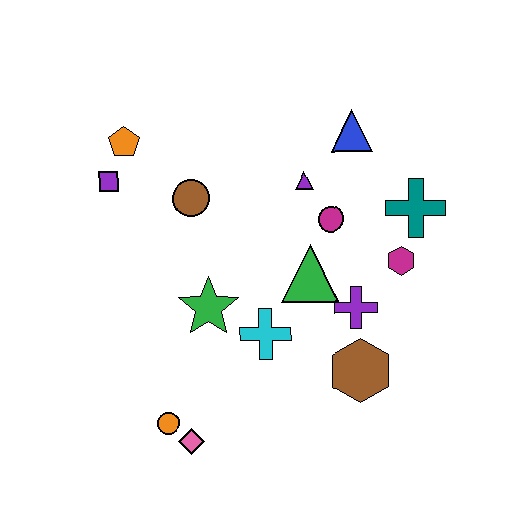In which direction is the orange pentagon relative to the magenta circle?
The orange pentagon is to the left of the magenta circle.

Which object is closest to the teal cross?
The magenta hexagon is closest to the teal cross.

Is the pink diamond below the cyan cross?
Yes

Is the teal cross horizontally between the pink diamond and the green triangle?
No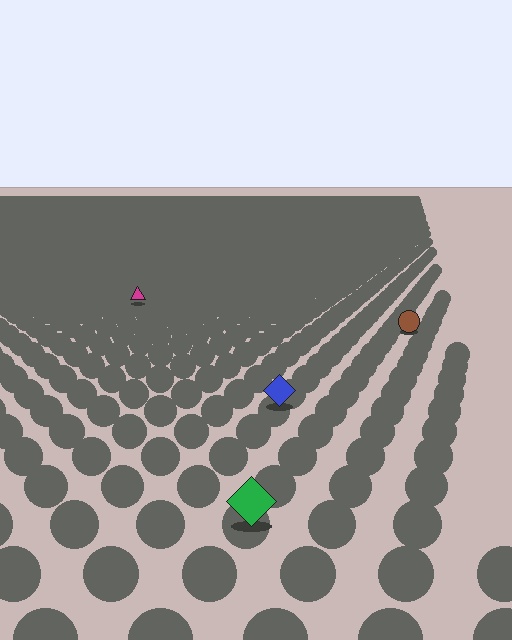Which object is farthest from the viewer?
The magenta triangle is farthest from the viewer. It appears smaller and the ground texture around it is denser.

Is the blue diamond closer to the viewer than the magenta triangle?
Yes. The blue diamond is closer — you can tell from the texture gradient: the ground texture is coarser near it.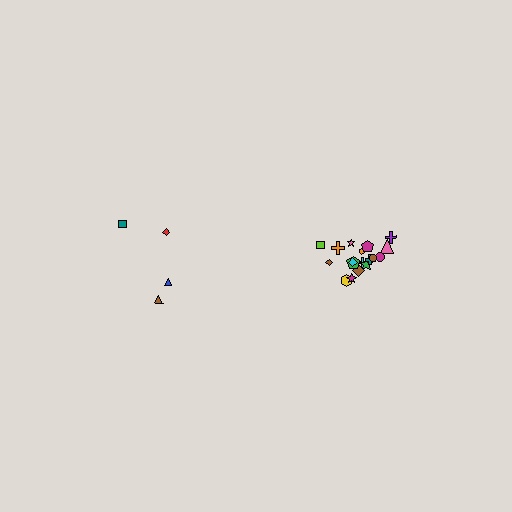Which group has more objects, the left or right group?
The right group.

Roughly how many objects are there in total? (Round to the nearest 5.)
Roughly 20 objects in total.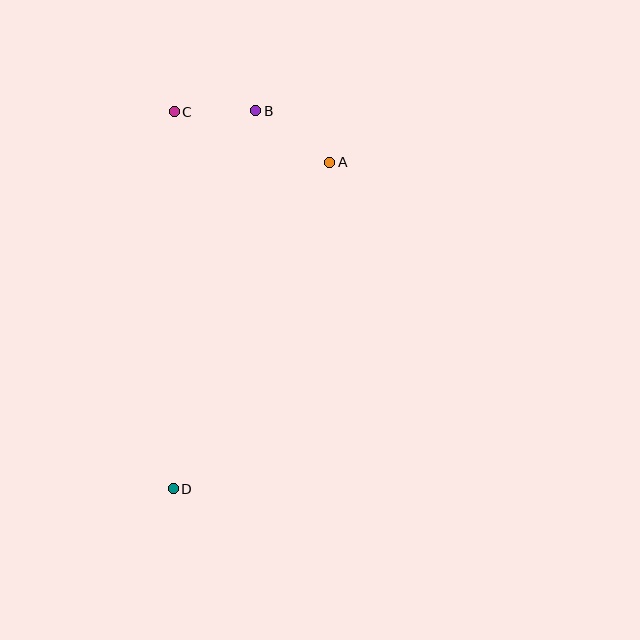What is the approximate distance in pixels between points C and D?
The distance between C and D is approximately 377 pixels.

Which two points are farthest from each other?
Points B and D are farthest from each other.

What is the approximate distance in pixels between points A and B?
The distance between A and B is approximately 90 pixels.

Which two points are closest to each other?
Points B and C are closest to each other.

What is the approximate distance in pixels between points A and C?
The distance between A and C is approximately 164 pixels.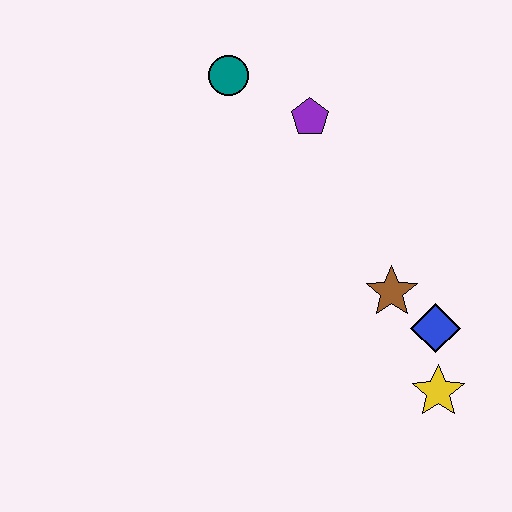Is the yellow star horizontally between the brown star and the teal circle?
No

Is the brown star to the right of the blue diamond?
No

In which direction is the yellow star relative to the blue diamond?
The yellow star is below the blue diamond.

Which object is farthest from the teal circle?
The yellow star is farthest from the teal circle.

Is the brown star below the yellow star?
No